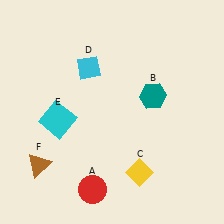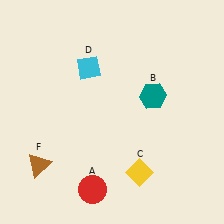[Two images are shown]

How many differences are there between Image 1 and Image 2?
There is 1 difference between the two images.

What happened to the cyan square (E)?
The cyan square (E) was removed in Image 2. It was in the bottom-left area of Image 1.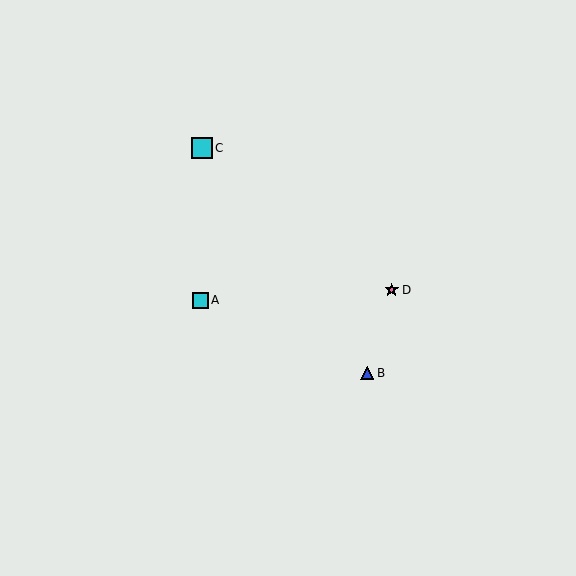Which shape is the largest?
The cyan square (labeled C) is the largest.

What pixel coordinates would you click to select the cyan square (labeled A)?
Click at (201, 300) to select the cyan square A.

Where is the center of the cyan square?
The center of the cyan square is at (202, 148).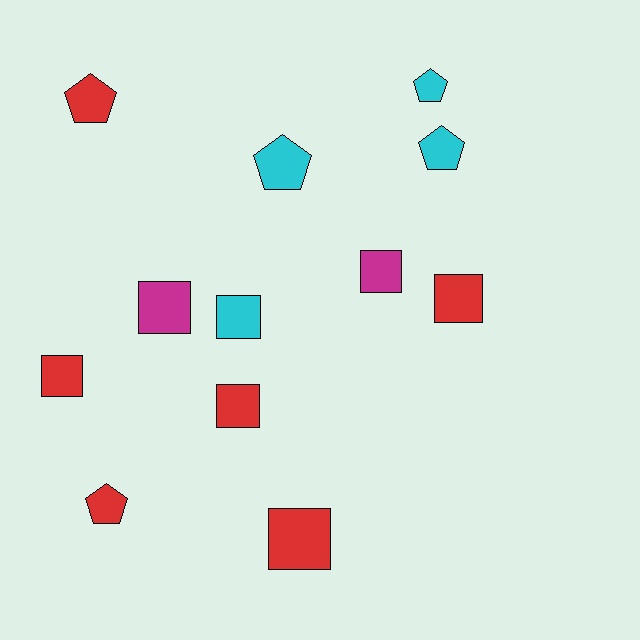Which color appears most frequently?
Red, with 6 objects.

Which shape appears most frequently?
Square, with 7 objects.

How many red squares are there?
There are 4 red squares.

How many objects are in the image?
There are 12 objects.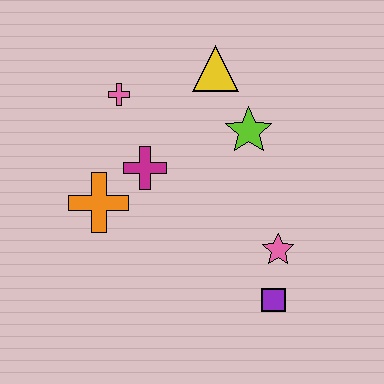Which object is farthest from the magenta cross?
The purple square is farthest from the magenta cross.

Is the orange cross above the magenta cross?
No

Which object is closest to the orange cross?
The magenta cross is closest to the orange cross.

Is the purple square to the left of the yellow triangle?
No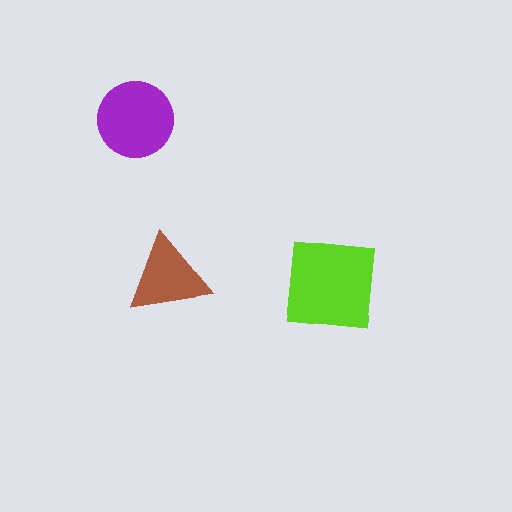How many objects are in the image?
There are 3 objects in the image.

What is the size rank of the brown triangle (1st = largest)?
3rd.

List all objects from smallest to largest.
The brown triangle, the purple circle, the lime square.